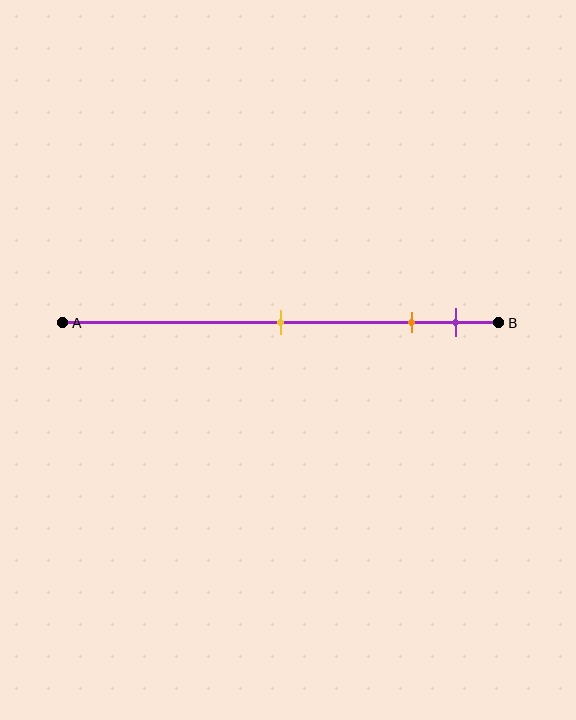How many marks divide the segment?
There are 3 marks dividing the segment.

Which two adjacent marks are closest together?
The orange and purple marks are the closest adjacent pair.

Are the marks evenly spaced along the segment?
No, the marks are not evenly spaced.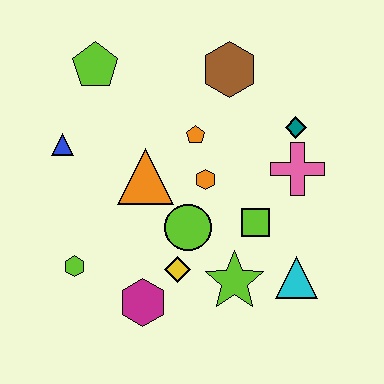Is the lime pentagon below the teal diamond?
No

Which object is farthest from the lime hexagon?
The teal diamond is farthest from the lime hexagon.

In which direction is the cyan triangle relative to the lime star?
The cyan triangle is to the right of the lime star.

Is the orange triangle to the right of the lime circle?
No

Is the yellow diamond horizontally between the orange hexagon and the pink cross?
No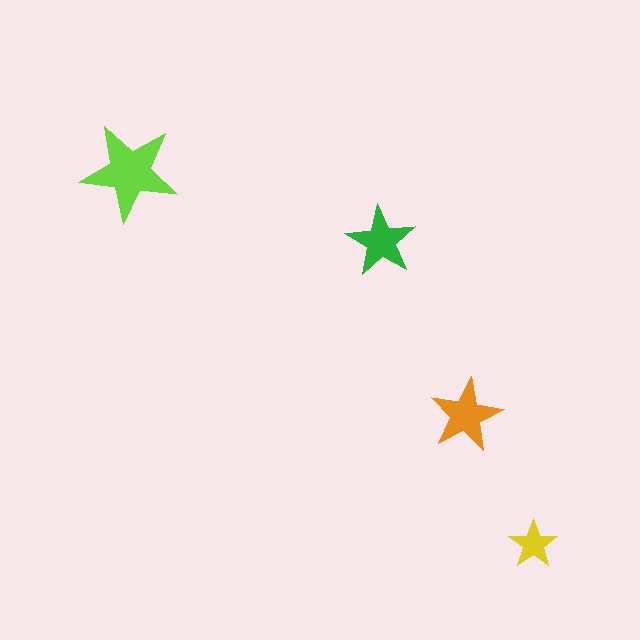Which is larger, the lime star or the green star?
The lime one.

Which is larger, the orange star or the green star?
The orange one.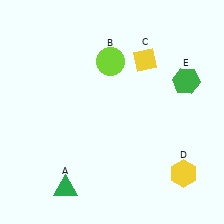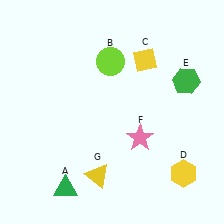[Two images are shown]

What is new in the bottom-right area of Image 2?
A pink star (F) was added in the bottom-right area of Image 2.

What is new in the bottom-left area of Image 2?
A yellow triangle (G) was added in the bottom-left area of Image 2.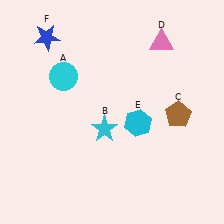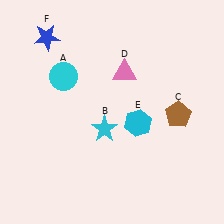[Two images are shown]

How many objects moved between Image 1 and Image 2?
1 object moved between the two images.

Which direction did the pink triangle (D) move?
The pink triangle (D) moved left.